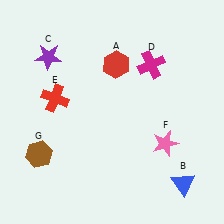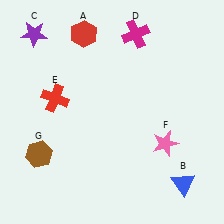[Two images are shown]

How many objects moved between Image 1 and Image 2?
3 objects moved between the two images.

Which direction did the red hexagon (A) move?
The red hexagon (A) moved left.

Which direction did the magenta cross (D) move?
The magenta cross (D) moved up.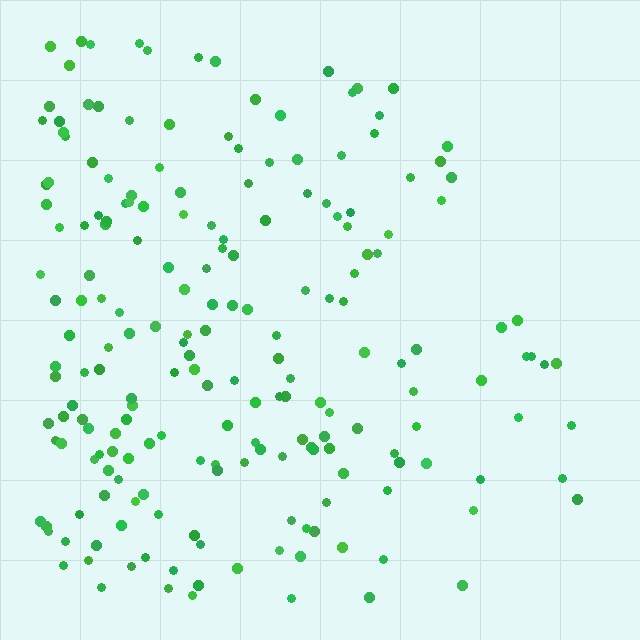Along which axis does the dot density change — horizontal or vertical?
Horizontal.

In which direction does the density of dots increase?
From right to left, with the left side densest.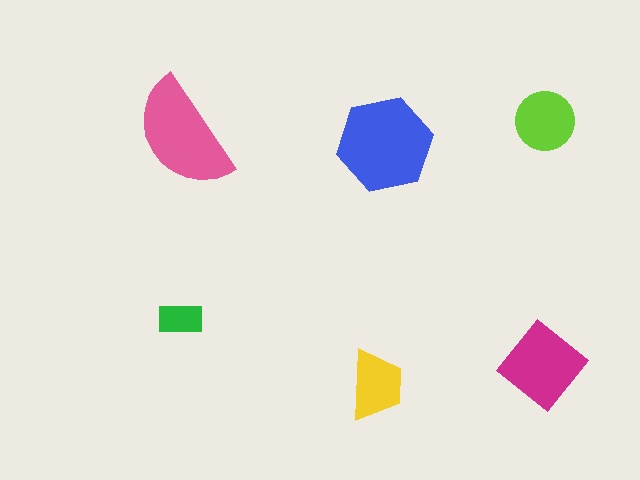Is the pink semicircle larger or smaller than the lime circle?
Larger.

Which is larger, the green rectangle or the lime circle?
The lime circle.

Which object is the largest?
The blue hexagon.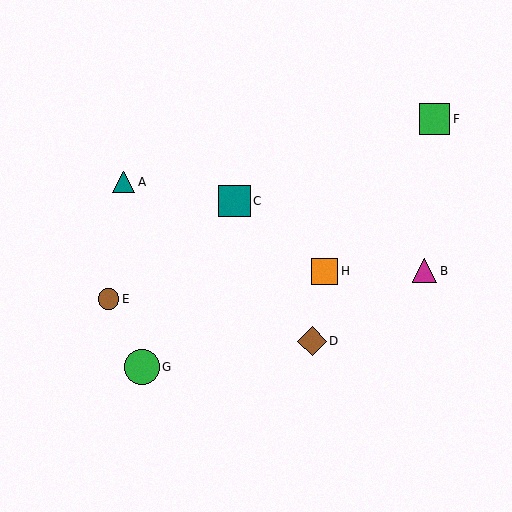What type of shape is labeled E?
Shape E is a brown circle.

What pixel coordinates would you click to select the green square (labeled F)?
Click at (435, 119) to select the green square F.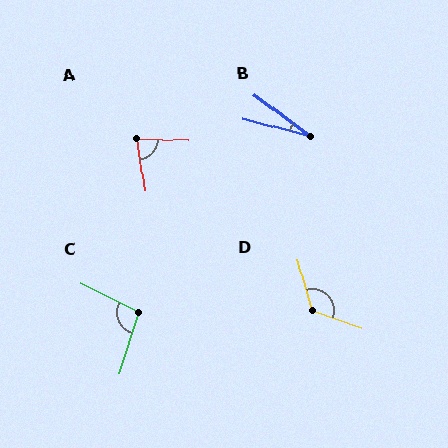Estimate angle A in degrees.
Approximately 79 degrees.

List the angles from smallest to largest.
B (21°), A (79°), C (98°), D (124°).